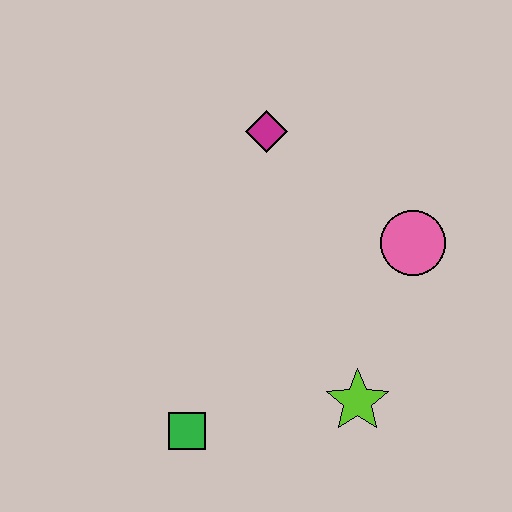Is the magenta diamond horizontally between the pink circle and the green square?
Yes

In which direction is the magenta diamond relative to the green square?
The magenta diamond is above the green square.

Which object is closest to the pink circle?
The lime star is closest to the pink circle.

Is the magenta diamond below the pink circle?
No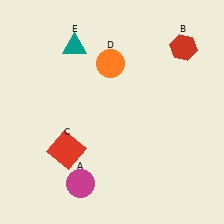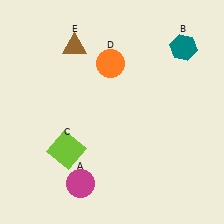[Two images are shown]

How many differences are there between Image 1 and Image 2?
There are 3 differences between the two images.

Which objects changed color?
B changed from red to teal. C changed from red to lime. E changed from teal to brown.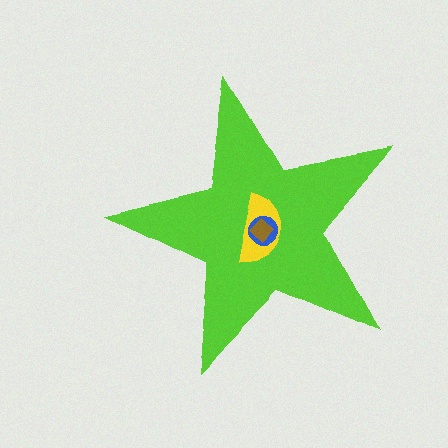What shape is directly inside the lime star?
The yellow semicircle.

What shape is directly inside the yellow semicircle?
The blue circle.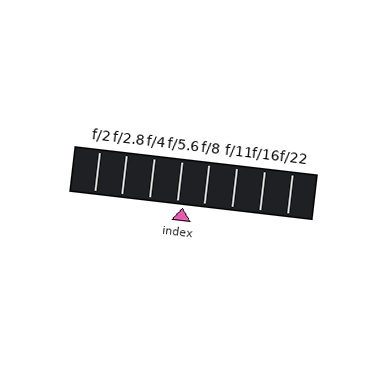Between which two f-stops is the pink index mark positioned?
The index mark is between f/5.6 and f/8.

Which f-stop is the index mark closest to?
The index mark is closest to f/5.6.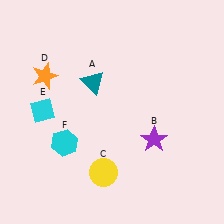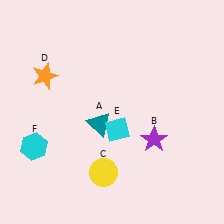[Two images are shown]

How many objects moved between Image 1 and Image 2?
3 objects moved between the two images.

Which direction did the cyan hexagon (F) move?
The cyan hexagon (F) moved left.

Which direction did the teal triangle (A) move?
The teal triangle (A) moved down.